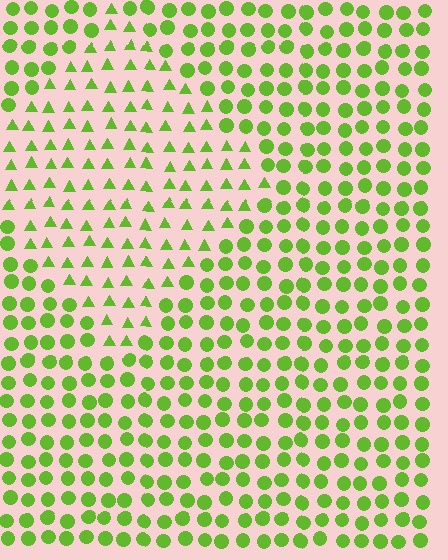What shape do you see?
I see a diamond.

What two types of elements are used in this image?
The image uses triangles inside the diamond region and circles outside it.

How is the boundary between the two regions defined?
The boundary is defined by a change in element shape: triangles inside vs. circles outside. All elements share the same color and spacing.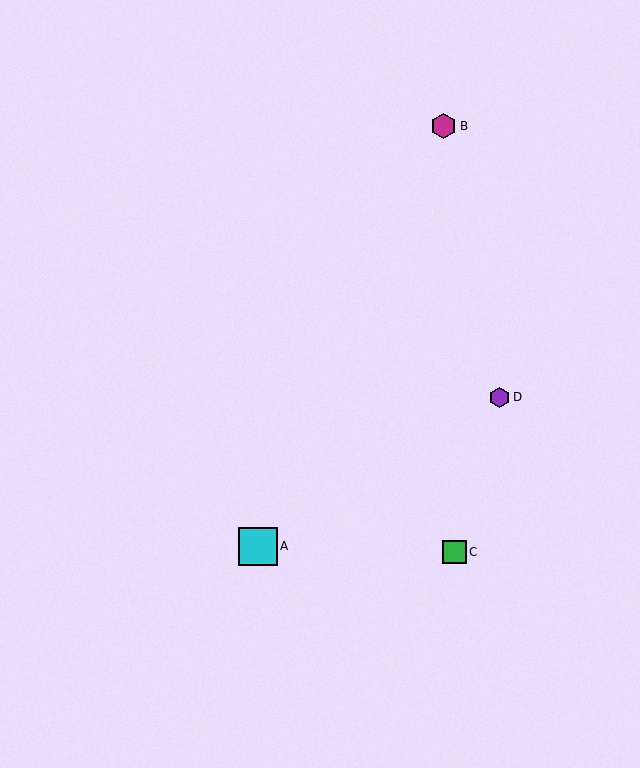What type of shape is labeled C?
Shape C is a green square.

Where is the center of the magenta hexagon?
The center of the magenta hexagon is at (444, 126).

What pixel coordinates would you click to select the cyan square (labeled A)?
Click at (258, 546) to select the cyan square A.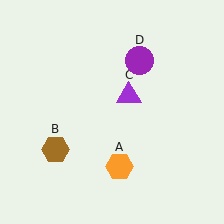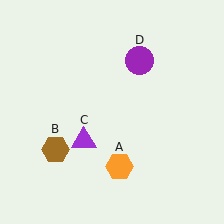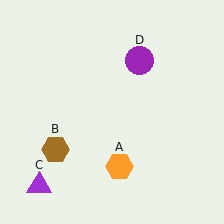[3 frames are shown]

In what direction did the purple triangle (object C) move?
The purple triangle (object C) moved down and to the left.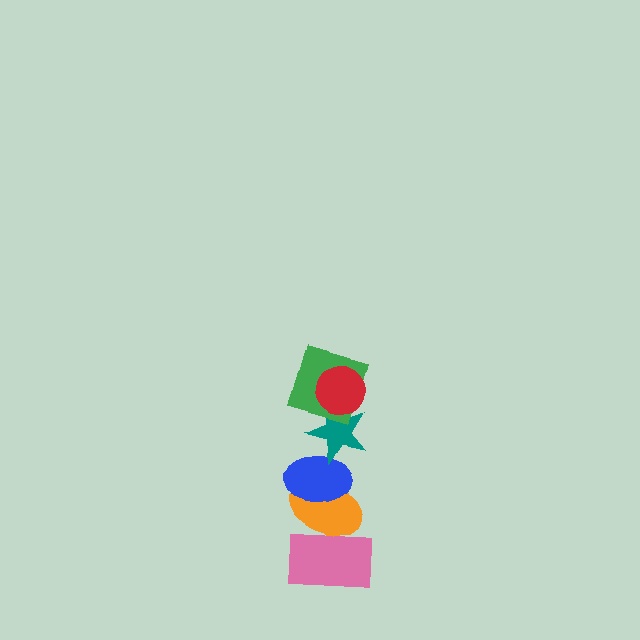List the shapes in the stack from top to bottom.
From top to bottom: the red circle, the green square, the teal star, the blue ellipse, the orange ellipse, the pink rectangle.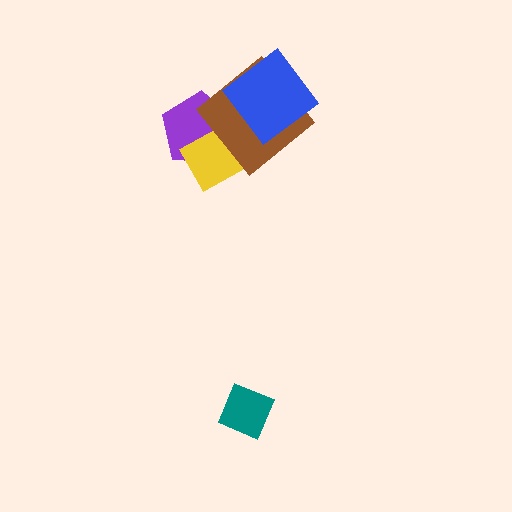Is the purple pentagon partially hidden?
Yes, it is partially covered by another shape.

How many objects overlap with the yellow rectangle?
3 objects overlap with the yellow rectangle.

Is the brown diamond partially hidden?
Yes, it is partially covered by another shape.